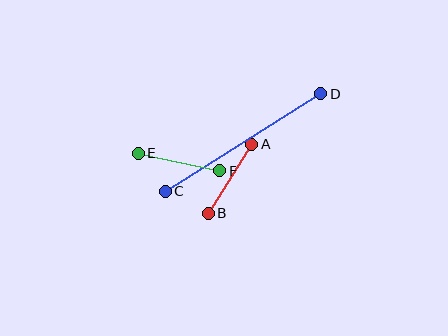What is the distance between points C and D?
The distance is approximately 184 pixels.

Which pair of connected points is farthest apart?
Points C and D are farthest apart.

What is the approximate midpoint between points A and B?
The midpoint is at approximately (230, 179) pixels.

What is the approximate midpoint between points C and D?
The midpoint is at approximately (243, 142) pixels.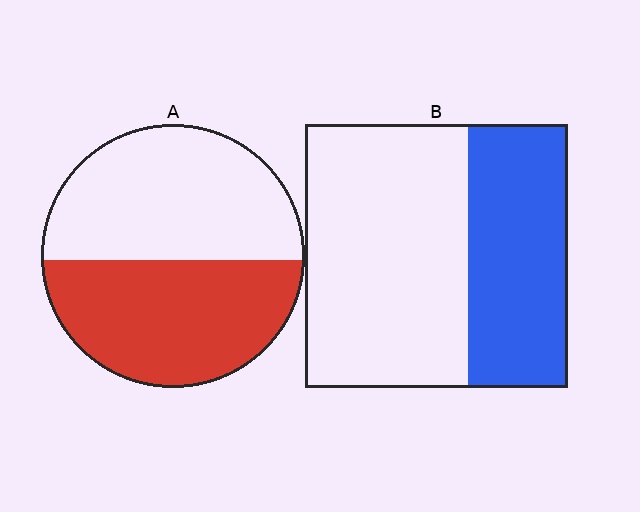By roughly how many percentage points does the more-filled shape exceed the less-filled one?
By roughly 10 percentage points (A over B).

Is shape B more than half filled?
No.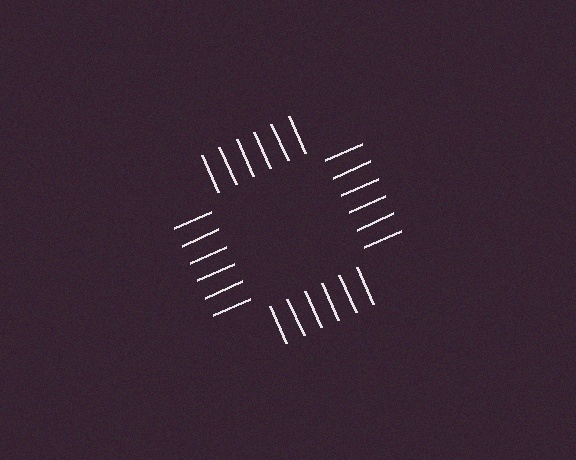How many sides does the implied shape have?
4 sides — the line-ends trace a square.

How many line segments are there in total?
24 — 6 along each of the 4 edges.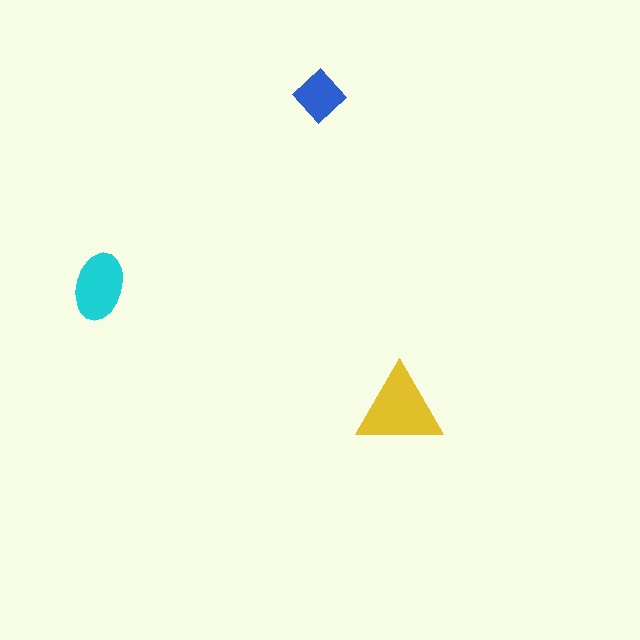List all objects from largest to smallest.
The yellow triangle, the cyan ellipse, the blue diamond.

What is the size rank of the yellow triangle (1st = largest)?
1st.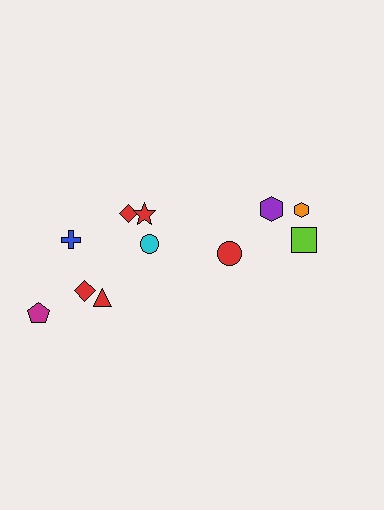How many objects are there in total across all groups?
There are 11 objects.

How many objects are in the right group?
There are 4 objects.